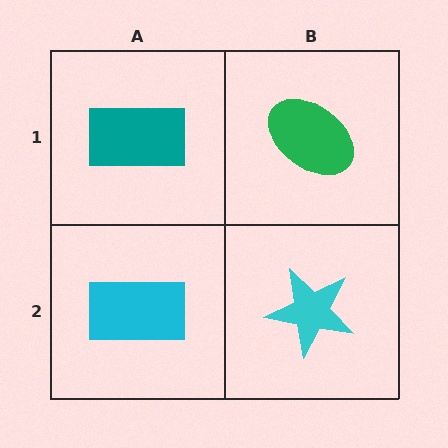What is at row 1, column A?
A teal rectangle.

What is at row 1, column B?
A green ellipse.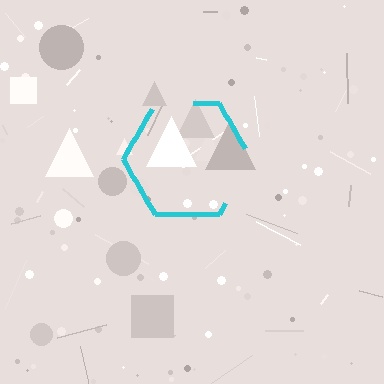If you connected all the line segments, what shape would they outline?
They would outline a hexagon.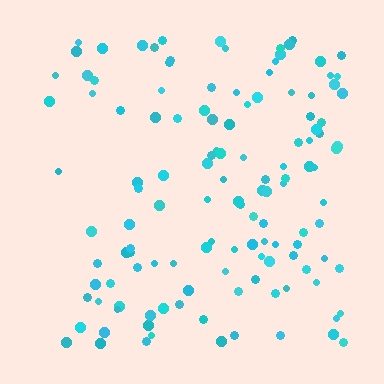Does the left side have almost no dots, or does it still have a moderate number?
Still a moderate number, just noticeably fewer than the right.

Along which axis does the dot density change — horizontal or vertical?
Horizontal.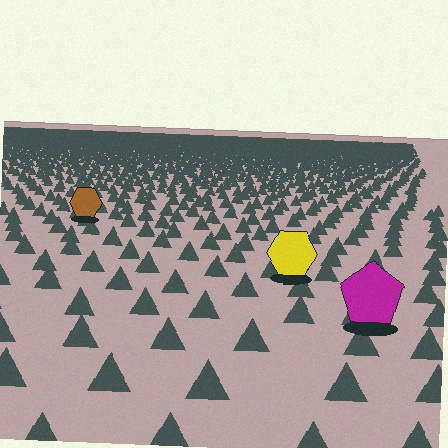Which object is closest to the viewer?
The magenta pentagon is closest. The texture marks near it are larger and more spread out.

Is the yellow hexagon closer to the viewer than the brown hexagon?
Yes. The yellow hexagon is closer — you can tell from the texture gradient: the ground texture is coarser near it.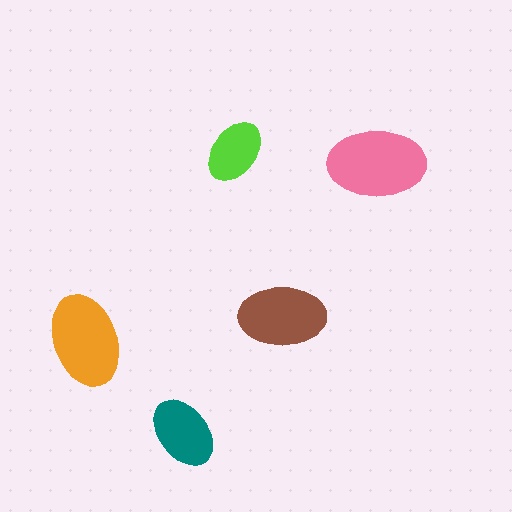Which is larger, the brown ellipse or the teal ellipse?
The brown one.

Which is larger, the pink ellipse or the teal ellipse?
The pink one.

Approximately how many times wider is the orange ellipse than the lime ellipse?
About 1.5 times wider.